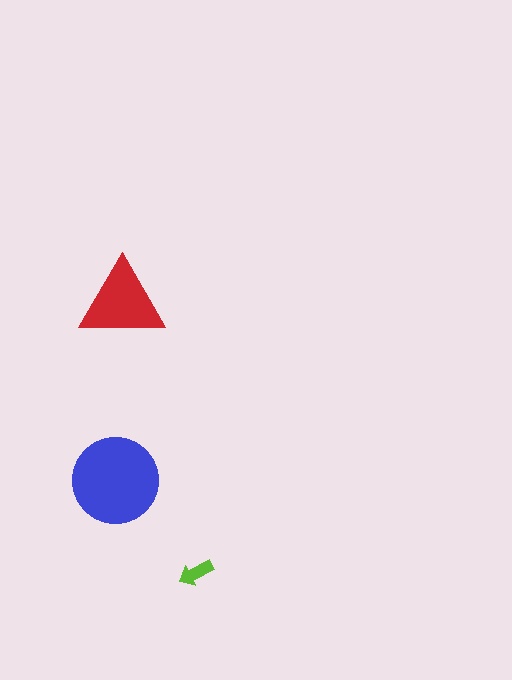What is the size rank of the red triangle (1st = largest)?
2nd.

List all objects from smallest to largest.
The lime arrow, the red triangle, the blue circle.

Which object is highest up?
The red triangle is topmost.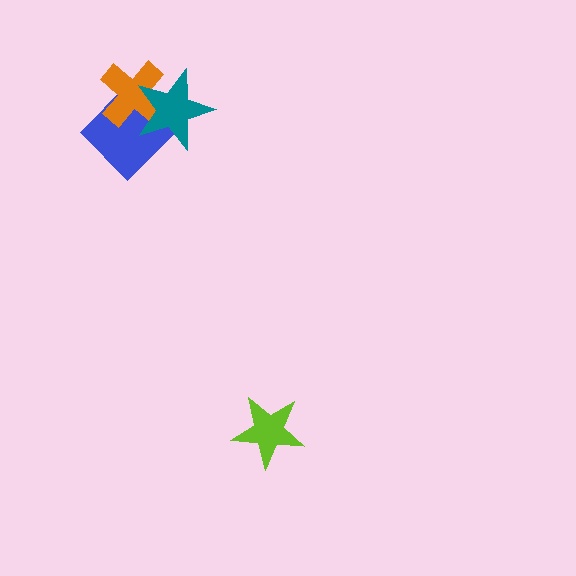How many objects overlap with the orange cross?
2 objects overlap with the orange cross.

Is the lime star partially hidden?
No, no other shape covers it.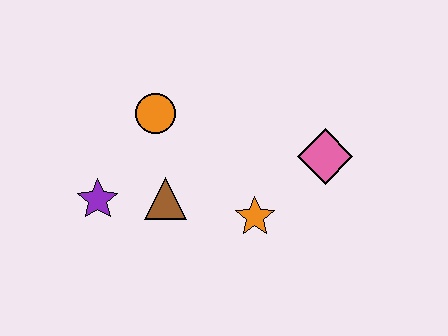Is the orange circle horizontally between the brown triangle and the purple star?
Yes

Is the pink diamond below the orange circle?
Yes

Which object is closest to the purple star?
The brown triangle is closest to the purple star.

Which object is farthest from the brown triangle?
The pink diamond is farthest from the brown triangle.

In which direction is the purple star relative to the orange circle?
The purple star is below the orange circle.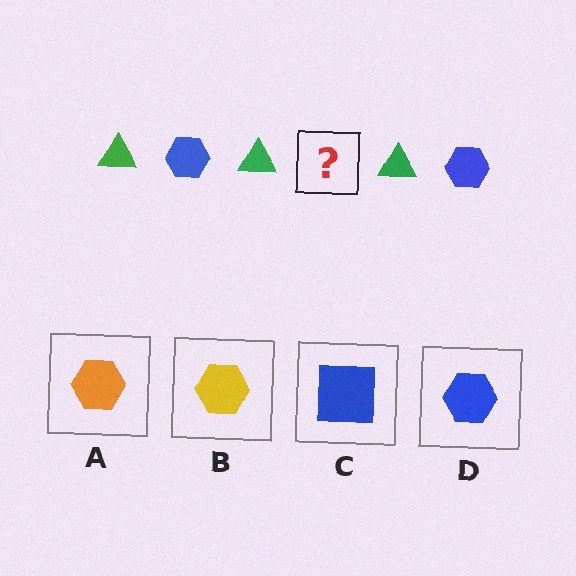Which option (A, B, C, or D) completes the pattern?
D.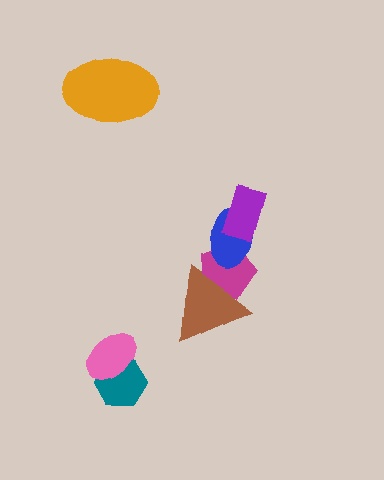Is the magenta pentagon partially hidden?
Yes, it is partially covered by another shape.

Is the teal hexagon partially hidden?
Yes, it is partially covered by another shape.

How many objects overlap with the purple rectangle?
1 object overlaps with the purple rectangle.